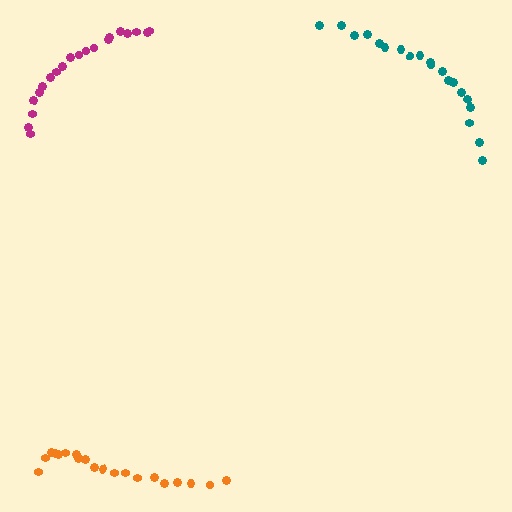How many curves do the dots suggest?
There are 3 distinct paths.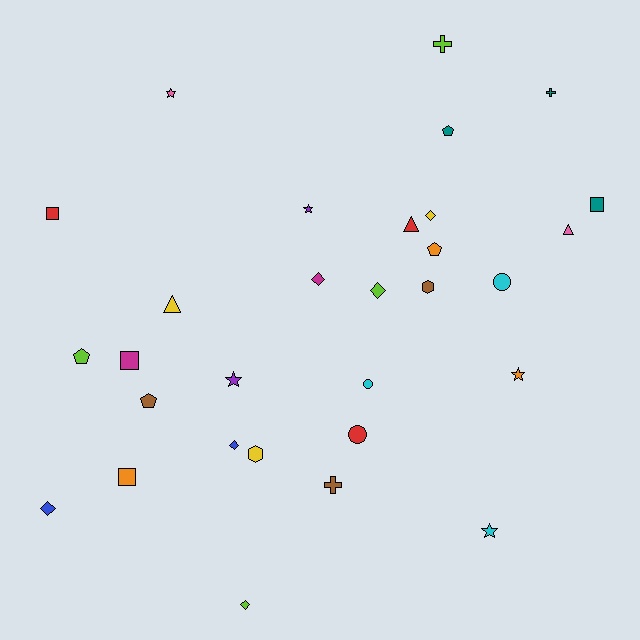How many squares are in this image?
There are 4 squares.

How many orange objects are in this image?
There are 3 orange objects.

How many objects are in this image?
There are 30 objects.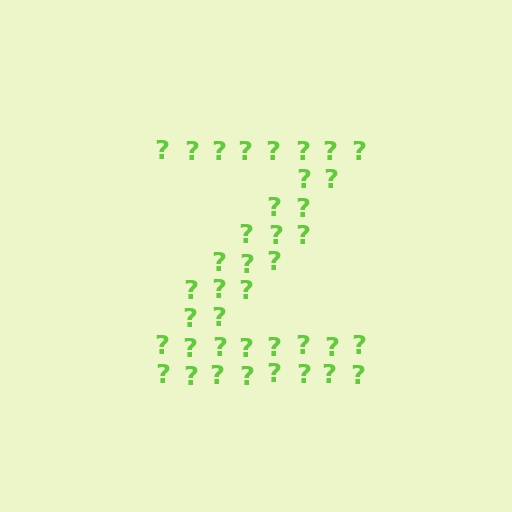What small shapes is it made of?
It is made of small question marks.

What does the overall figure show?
The overall figure shows the letter Z.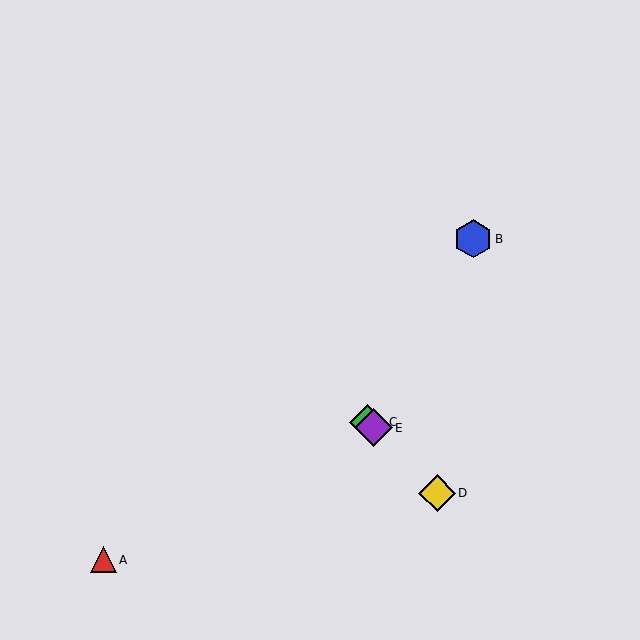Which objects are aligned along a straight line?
Objects C, D, E are aligned along a straight line.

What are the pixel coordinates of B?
Object B is at (473, 239).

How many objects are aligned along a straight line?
3 objects (C, D, E) are aligned along a straight line.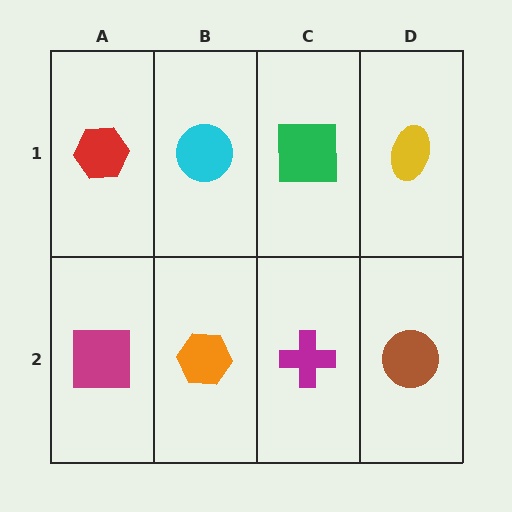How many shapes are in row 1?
4 shapes.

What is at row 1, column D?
A yellow ellipse.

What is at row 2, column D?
A brown circle.